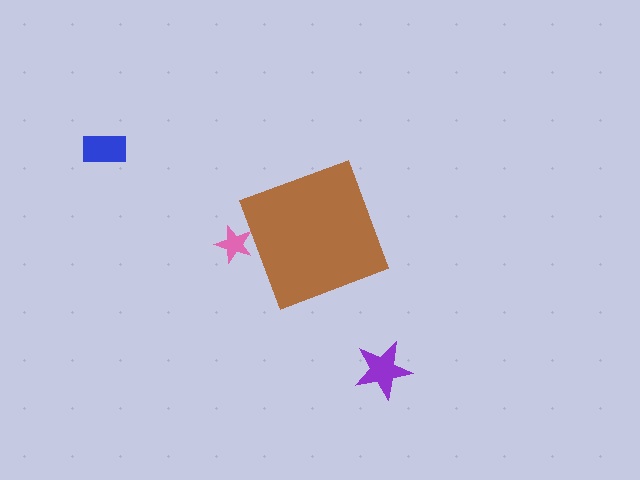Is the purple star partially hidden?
No, the purple star is fully visible.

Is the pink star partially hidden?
Yes, the pink star is partially hidden behind the brown diamond.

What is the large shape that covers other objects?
A brown diamond.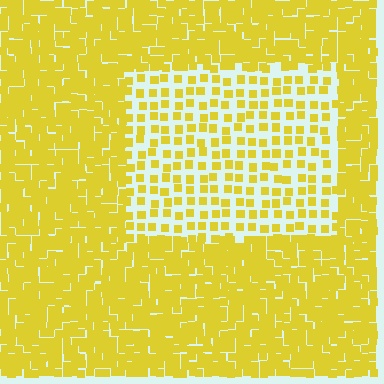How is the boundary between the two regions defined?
The boundary is defined by a change in element density (approximately 2.4x ratio). All elements are the same color, size, and shape.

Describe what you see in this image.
The image contains small yellow elements arranged at two different densities. A rectangle-shaped region is visible where the elements are less densely packed than the surrounding area.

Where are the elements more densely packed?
The elements are more densely packed outside the rectangle boundary.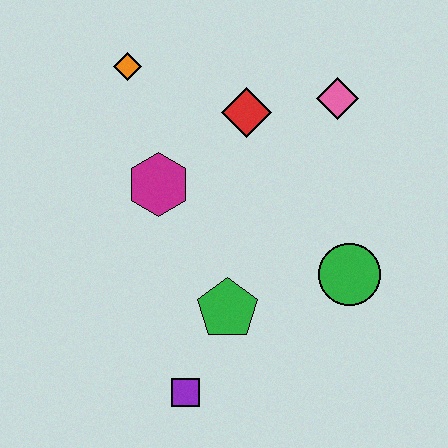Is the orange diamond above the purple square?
Yes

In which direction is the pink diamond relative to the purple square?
The pink diamond is above the purple square.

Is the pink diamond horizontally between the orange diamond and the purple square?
No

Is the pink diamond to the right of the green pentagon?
Yes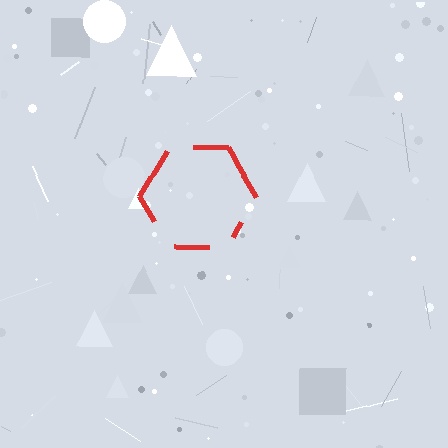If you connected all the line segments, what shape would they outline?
They would outline a hexagon.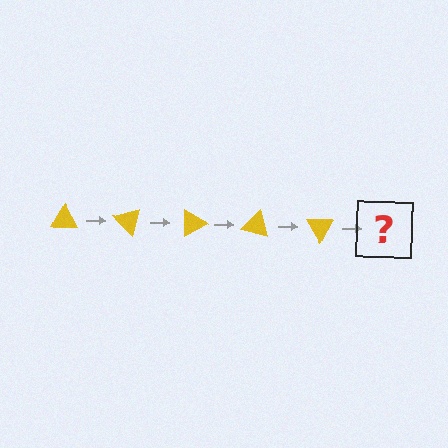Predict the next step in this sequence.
The next step is a yellow triangle rotated 225 degrees.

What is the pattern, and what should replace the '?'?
The pattern is that the triangle rotates 45 degrees each step. The '?' should be a yellow triangle rotated 225 degrees.